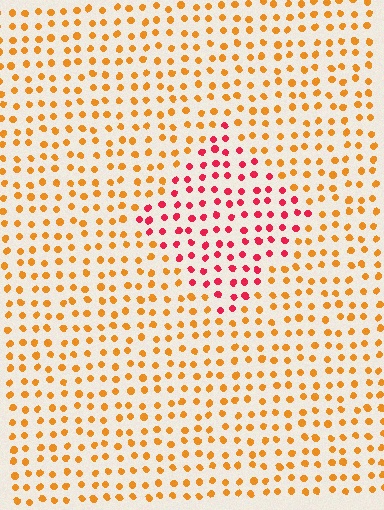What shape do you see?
I see a diamond.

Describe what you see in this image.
The image is filled with small orange elements in a uniform arrangement. A diamond-shaped region is visible where the elements are tinted to a slightly different hue, forming a subtle color boundary.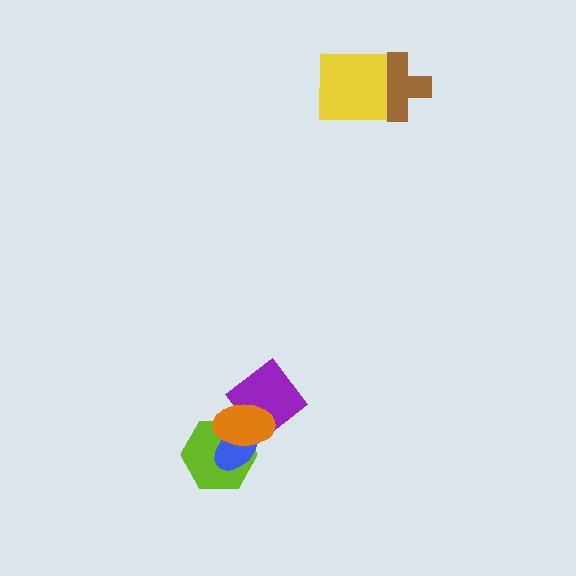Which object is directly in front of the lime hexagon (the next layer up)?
The blue ellipse is directly in front of the lime hexagon.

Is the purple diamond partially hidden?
Yes, it is partially covered by another shape.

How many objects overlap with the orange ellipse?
3 objects overlap with the orange ellipse.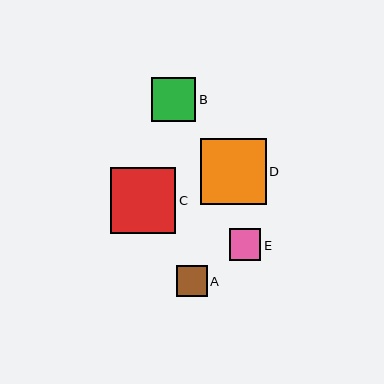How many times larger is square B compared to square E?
Square B is approximately 1.4 times the size of square E.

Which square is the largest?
Square D is the largest with a size of approximately 66 pixels.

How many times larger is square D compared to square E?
Square D is approximately 2.1 times the size of square E.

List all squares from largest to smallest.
From largest to smallest: D, C, B, E, A.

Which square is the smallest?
Square A is the smallest with a size of approximately 31 pixels.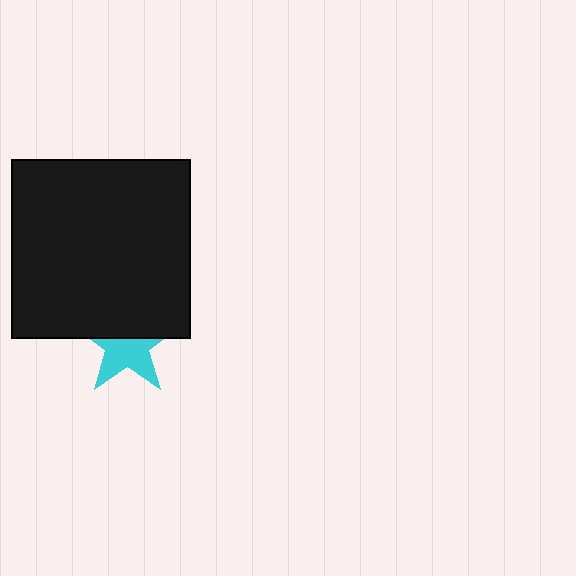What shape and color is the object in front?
The object in front is a black square.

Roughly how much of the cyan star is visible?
About half of it is visible (roughly 53%).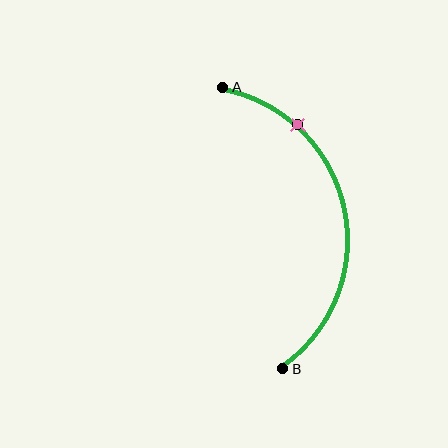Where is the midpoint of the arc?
The arc midpoint is the point on the curve farthest from the straight line joining A and B. It sits to the right of that line.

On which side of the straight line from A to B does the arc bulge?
The arc bulges to the right of the straight line connecting A and B.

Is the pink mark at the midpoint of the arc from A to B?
No. The pink mark lies on the arc but is closer to endpoint A. The arc midpoint would be at the point on the curve equidistant along the arc from both A and B.